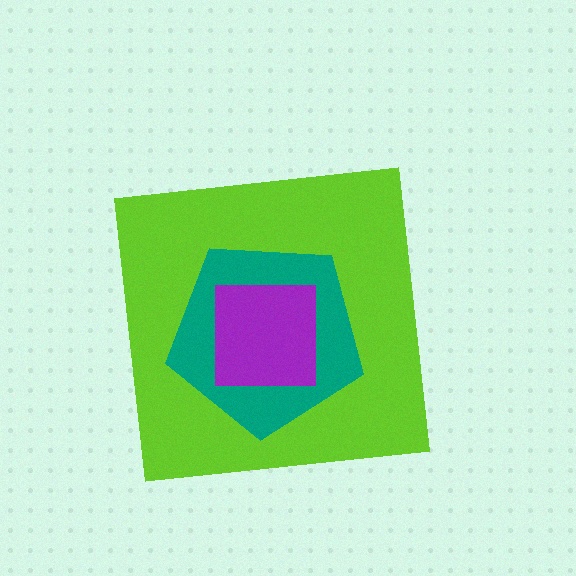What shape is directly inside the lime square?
The teal pentagon.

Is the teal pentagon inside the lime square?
Yes.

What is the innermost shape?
The purple square.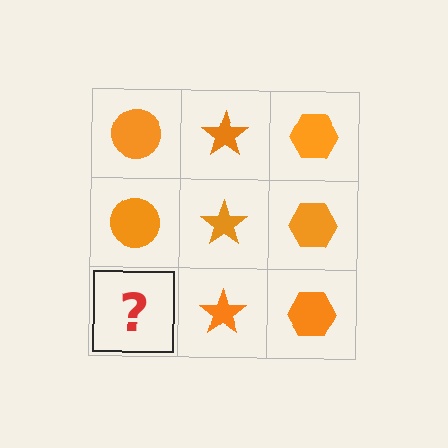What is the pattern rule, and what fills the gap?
The rule is that each column has a consistent shape. The gap should be filled with an orange circle.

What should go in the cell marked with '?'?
The missing cell should contain an orange circle.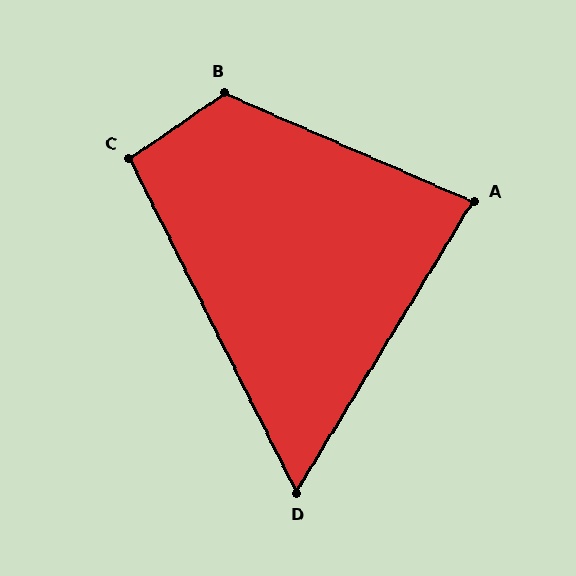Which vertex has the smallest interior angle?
D, at approximately 58 degrees.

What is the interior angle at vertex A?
Approximately 82 degrees (acute).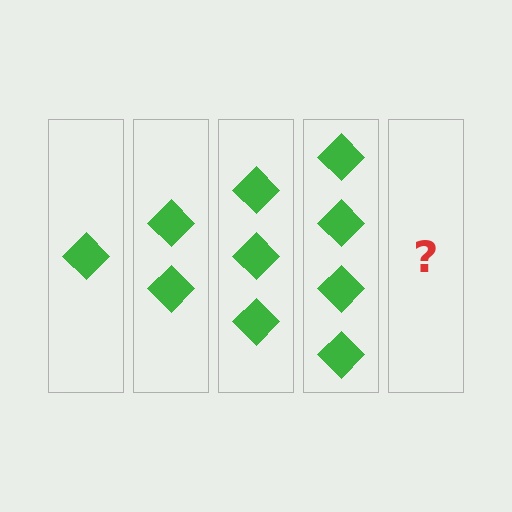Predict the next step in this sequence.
The next step is 5 diamonds.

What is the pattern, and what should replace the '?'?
The pattern is that each step adds one more diamond. The '?' should be 5 diamonds.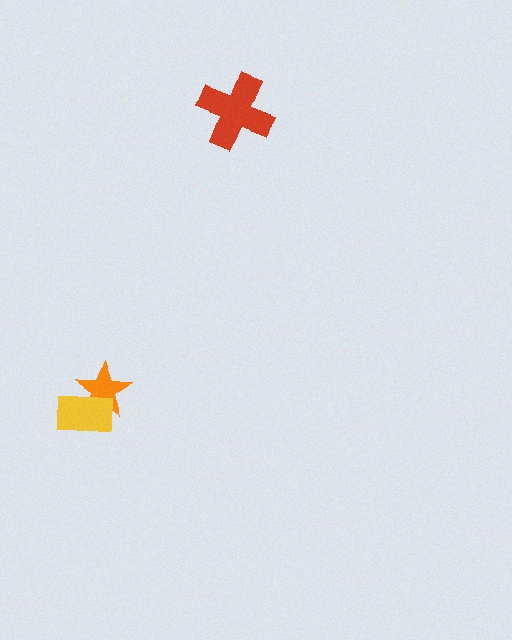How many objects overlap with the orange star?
1 object overlaps with the orange star.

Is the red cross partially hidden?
No, no other shape covers it.